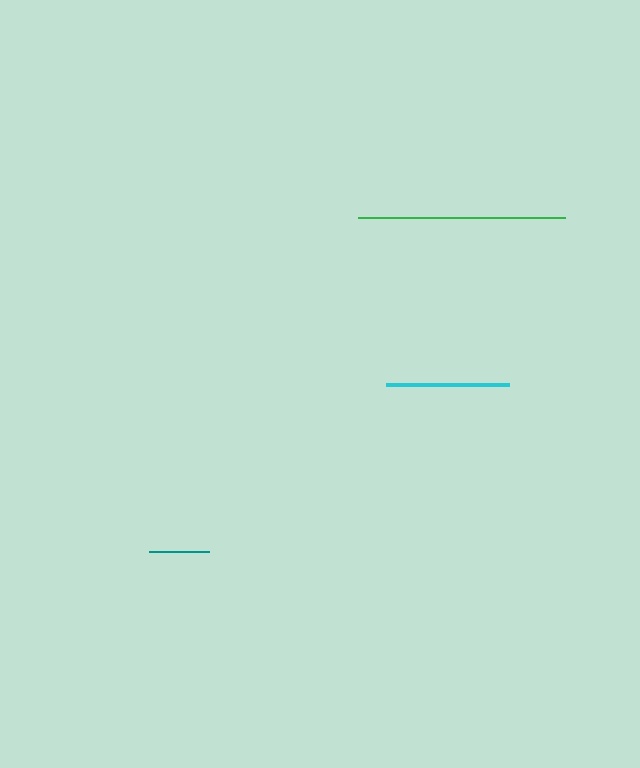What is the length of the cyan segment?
The cyan segment is approximately 122 pixels long.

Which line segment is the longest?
The green line is the longest at approximately 207 pixels.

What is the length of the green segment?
The green segment is approximately 207 pixels long.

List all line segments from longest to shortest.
From longest to shortest: green, cyan, teal.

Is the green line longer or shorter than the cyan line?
The green line is longer than the cyan line.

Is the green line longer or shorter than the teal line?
The green line is longer than the teal line.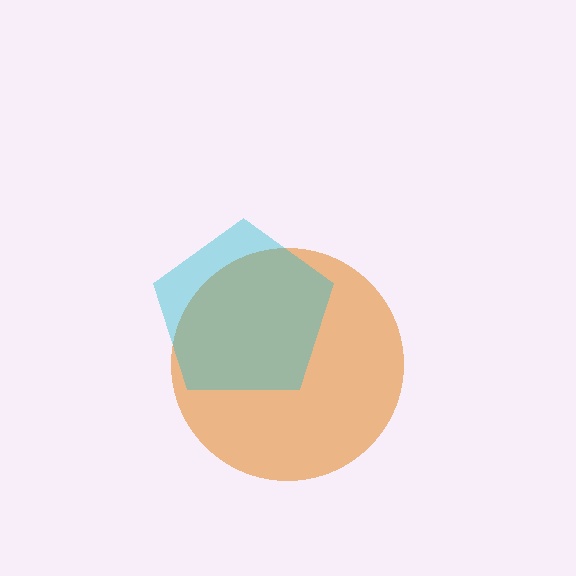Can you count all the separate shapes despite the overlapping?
Yes, there are 2 separate shapes.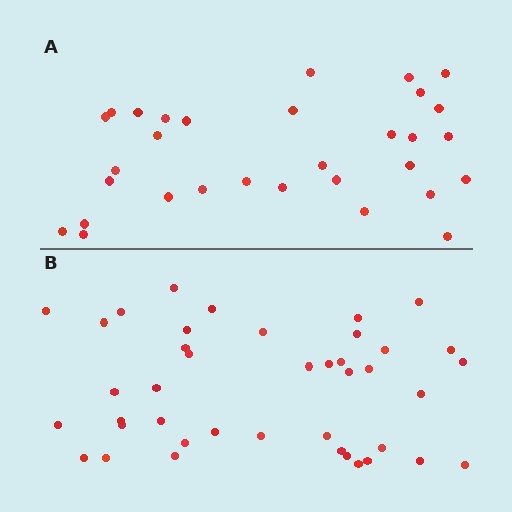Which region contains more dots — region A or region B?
Region B (the bottom region) has more dots.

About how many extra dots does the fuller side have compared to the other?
Region B has roughly 10 or so more dots than region A.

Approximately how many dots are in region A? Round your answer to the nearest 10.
About 30 dots. (The exact count is 31, which rounds to 30.)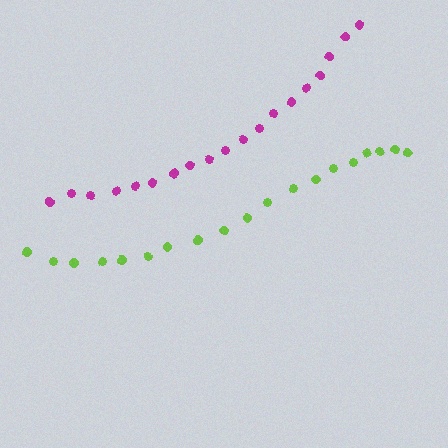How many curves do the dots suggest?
There are 2 distinct paths.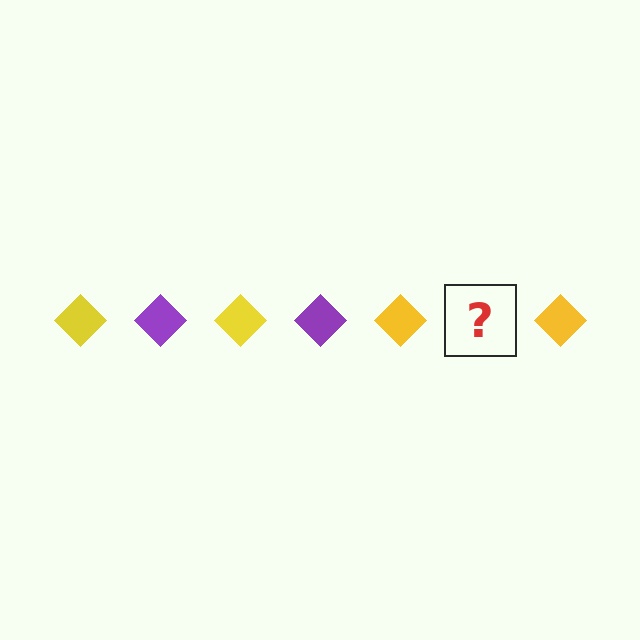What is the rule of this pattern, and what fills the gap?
The rule is that the pattern cycles through yellow, purple diamonds. The gap should be filled with a purple diamond.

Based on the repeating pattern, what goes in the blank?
The blank should be a purple diamond.